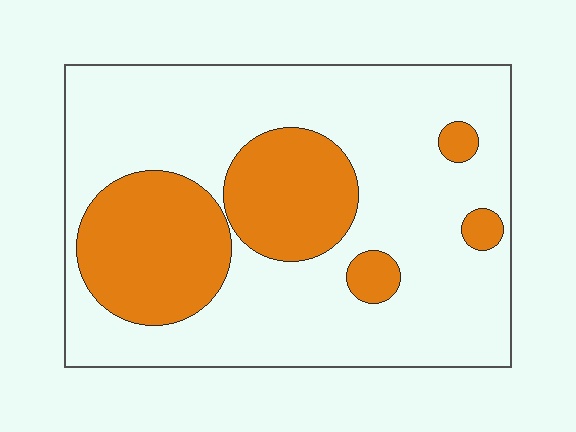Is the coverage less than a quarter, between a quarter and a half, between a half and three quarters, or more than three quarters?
Between a quarter and a half.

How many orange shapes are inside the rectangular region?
5.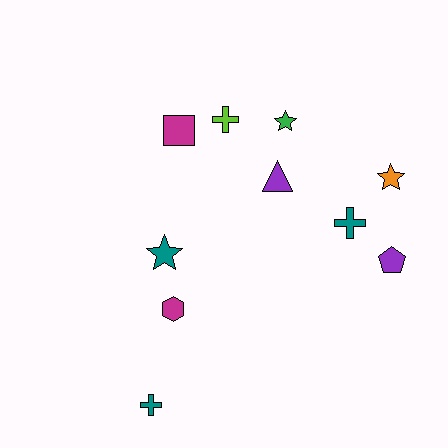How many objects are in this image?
There are 10 objects.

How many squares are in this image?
There is 1 square.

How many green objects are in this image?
There is 1 green object.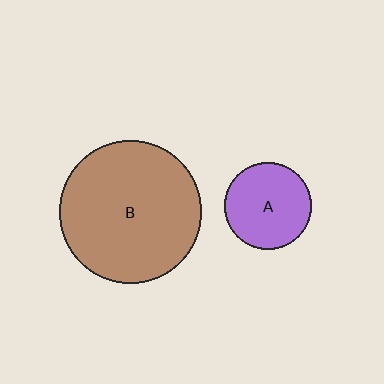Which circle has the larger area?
Circle B (brown).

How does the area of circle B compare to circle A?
Approximately 2.7 times.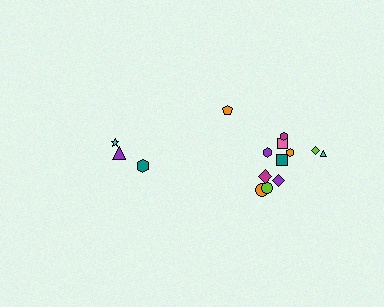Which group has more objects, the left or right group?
The right group.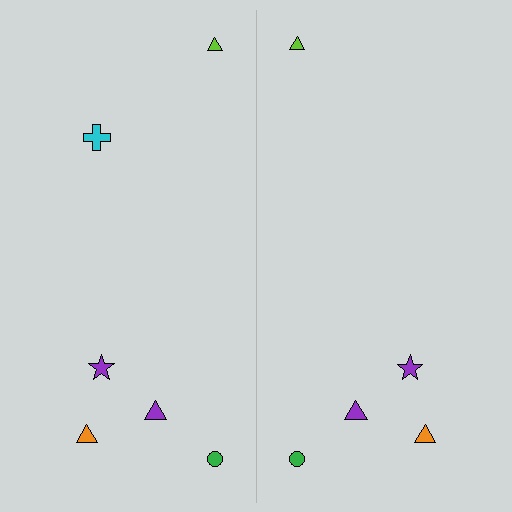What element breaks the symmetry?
A cyan cross is missing from the right side.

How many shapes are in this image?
There are 11 shapes in this image.